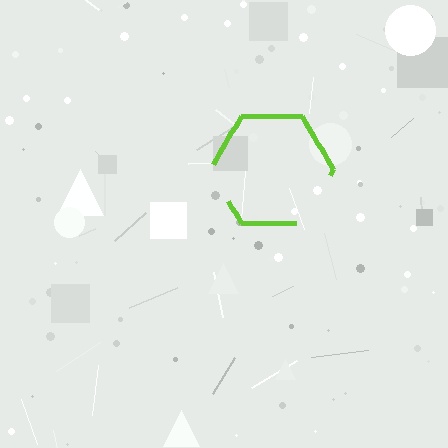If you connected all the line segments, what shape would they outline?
They would outline a hexagon.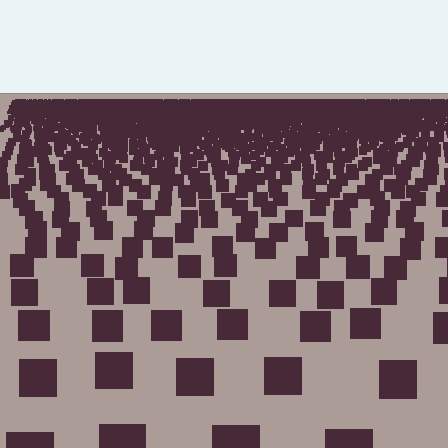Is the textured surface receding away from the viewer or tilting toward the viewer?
The surface is receding away from the viewer. Texture elements get smaller and denser toward the top.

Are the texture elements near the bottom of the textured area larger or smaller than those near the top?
Larger. Near the bottom, elements are closer to the viewer and appear at a bigger on-screen size.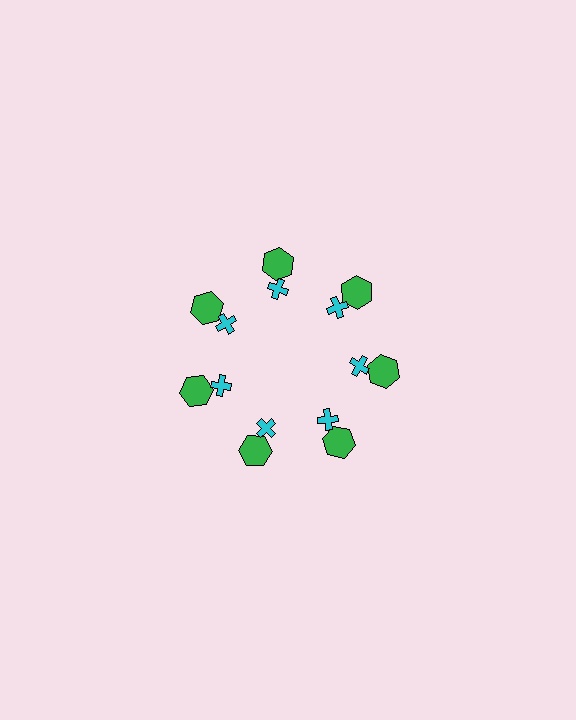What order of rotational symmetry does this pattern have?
This pattern has 7-fold rotational symmetry.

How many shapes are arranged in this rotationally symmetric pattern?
There are 14 shapes, arranged in 7 groups of 2.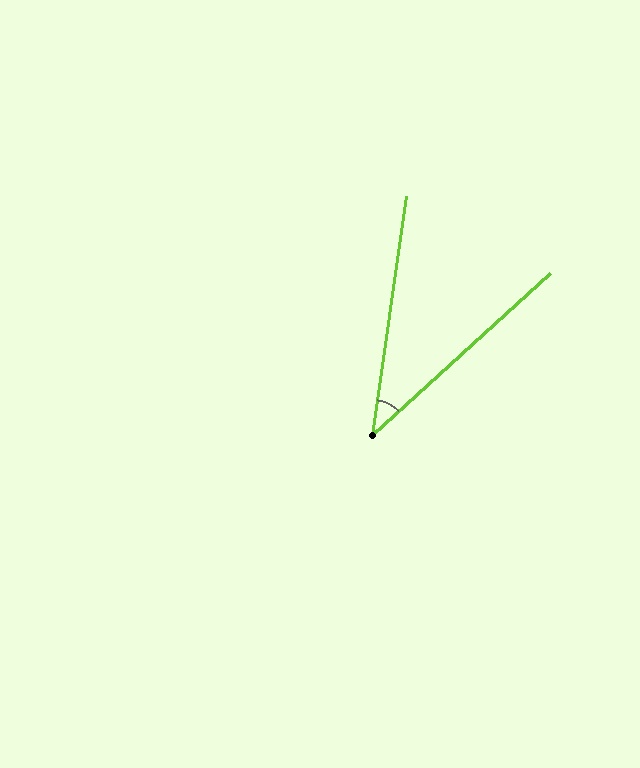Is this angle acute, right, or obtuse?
It is acute.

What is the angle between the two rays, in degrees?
Approximately 40 degrees.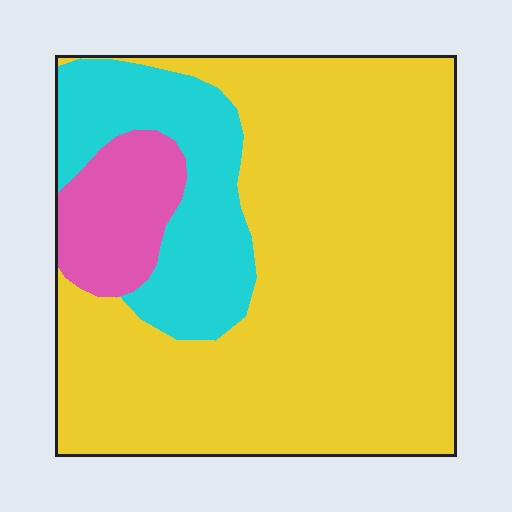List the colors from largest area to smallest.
From largest to smallest: yellow, cyan, pink.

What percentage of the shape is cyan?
Cyan takes up less than a quarter of the shape.